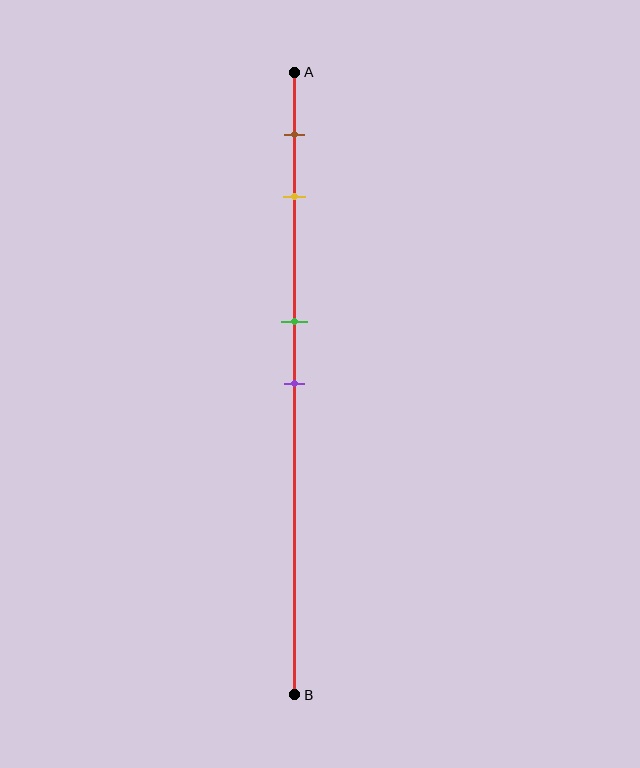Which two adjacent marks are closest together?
The green and purple marks are the closest adjacent pair.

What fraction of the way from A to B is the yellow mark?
The yellow mark is approximately 20% (0.2) of the way from A to B.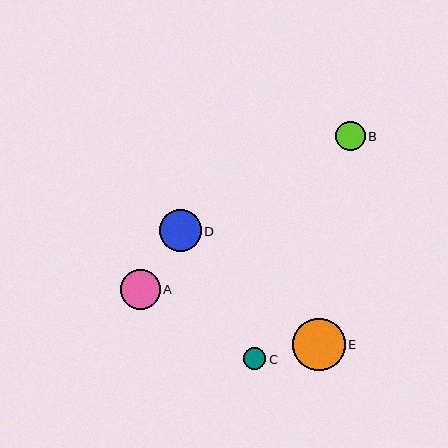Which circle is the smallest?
Circle C is the smallest with a size of approximately 23 pixels.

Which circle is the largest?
Circle E is the largest with a size of approximately 53 pixels.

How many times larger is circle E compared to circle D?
Circle E is approximately 1.3 times the size of circle D.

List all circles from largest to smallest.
From largest to smallest: E, D, A, B, C.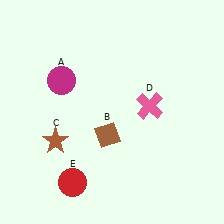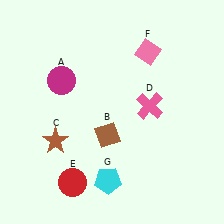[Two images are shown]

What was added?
A pink diamond (F), a cyan pentagon (G) were added in Image 2.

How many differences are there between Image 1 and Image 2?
There are 2 differences between the two images.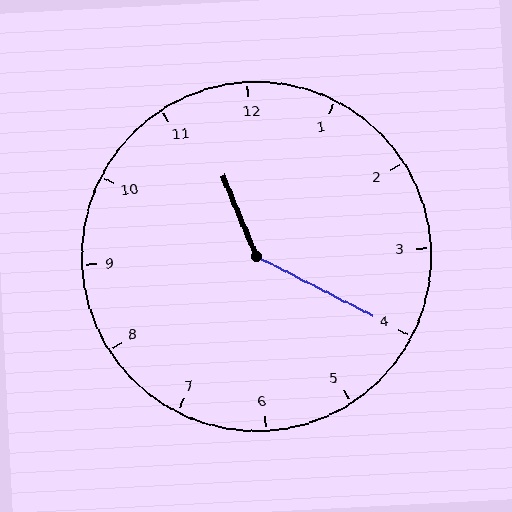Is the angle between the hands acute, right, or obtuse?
It is obtuse.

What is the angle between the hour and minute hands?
Approximately 140 degrees.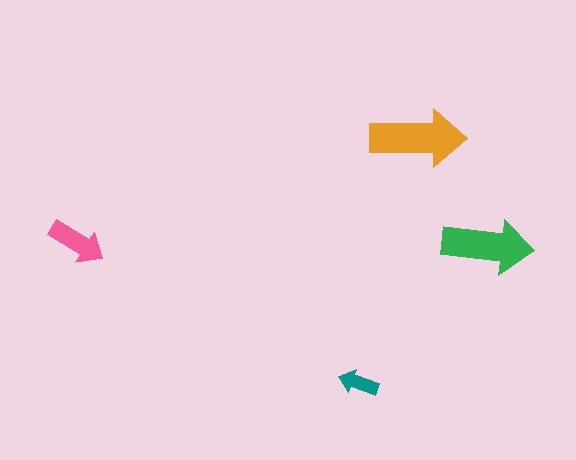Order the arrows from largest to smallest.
the orange one, the green one, the pink one, the teal one.